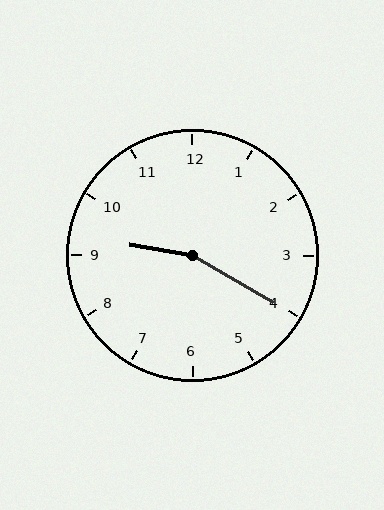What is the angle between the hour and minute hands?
Approximately 160 degrees.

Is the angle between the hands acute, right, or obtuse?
It is obtuse.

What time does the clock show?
9:20.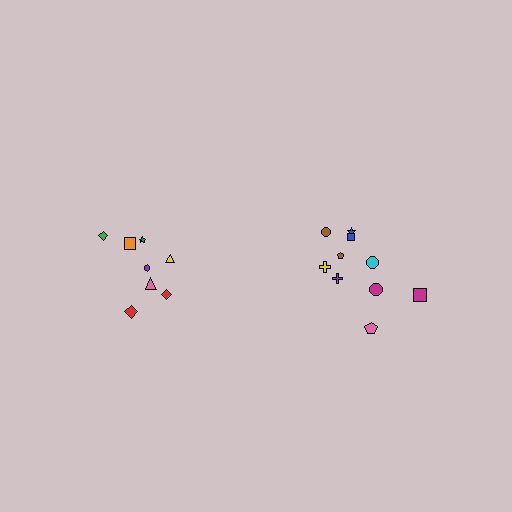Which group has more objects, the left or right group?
The right group.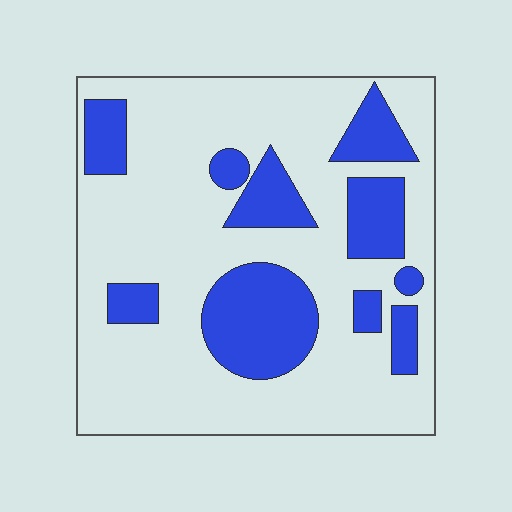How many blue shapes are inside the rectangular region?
10.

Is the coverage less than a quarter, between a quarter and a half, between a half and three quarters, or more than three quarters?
Between a quarter and a half.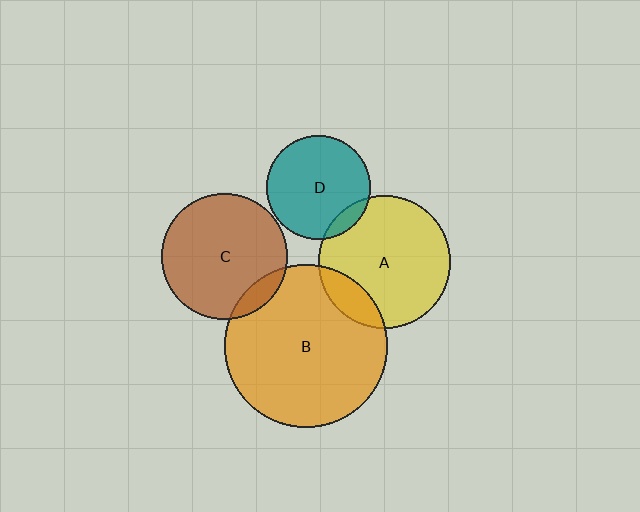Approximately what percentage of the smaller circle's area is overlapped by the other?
Approximately 10%.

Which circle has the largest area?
Circle B (orange).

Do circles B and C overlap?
Yes.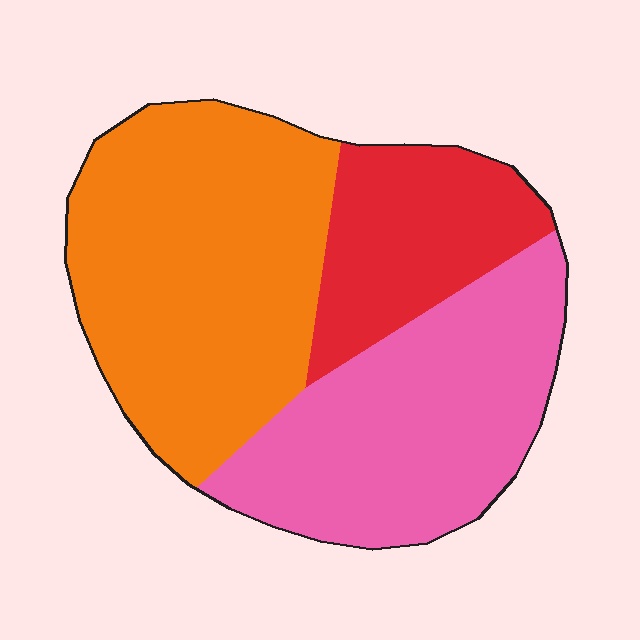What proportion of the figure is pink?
Pink takes up about three eighths (3/8) of the figure.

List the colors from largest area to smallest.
From largest to smallest: orange, pink, red.